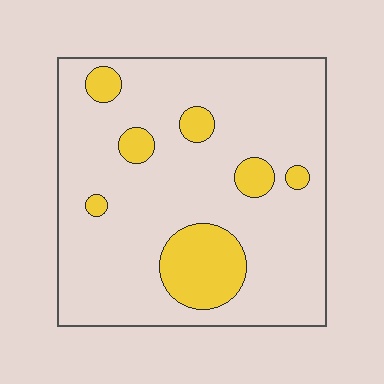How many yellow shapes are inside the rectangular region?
7.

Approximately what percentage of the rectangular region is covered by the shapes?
Approximately 15%.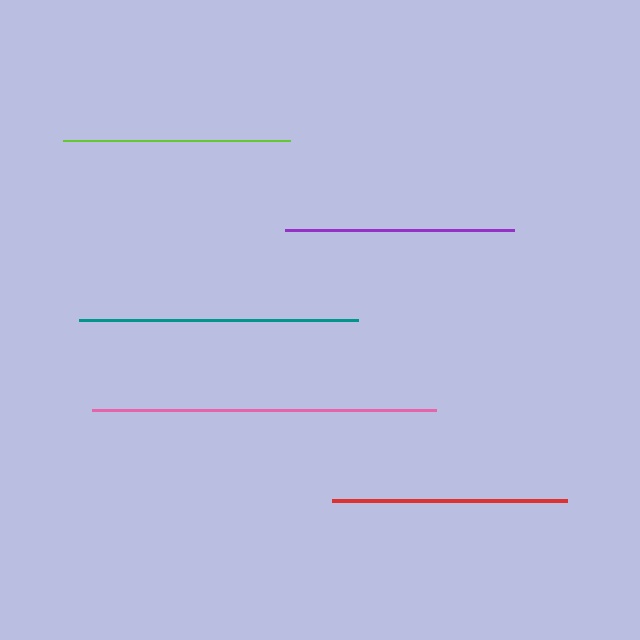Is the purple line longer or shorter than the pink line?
The pink line is longer than the purple line.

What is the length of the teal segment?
The teal segment is approximately 278 pixels long.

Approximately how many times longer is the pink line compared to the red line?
The pink line is approximately 1.5 times the length of the red line.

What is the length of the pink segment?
The pink segment is approximately 343 pixels long.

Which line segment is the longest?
The pink line is the longest at approximately 343 pixels.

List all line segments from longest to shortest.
From longest to shortest: pink, teal, red, purple, lime.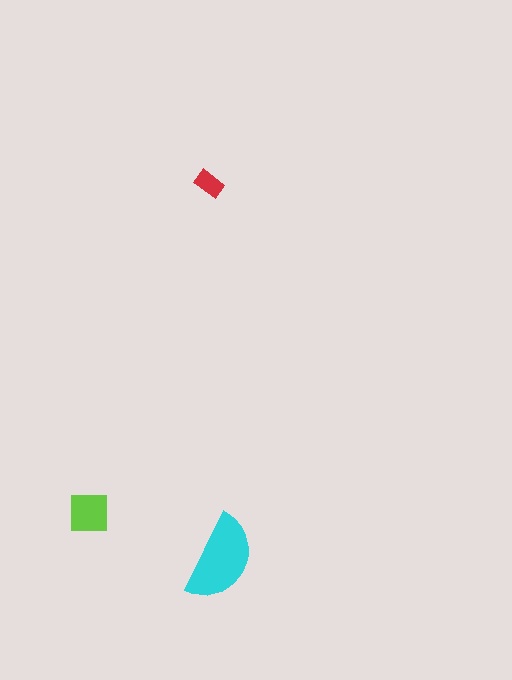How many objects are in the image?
There are 3 objects in the image.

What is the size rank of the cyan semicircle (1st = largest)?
1st.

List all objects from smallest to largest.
The red rectangle, the lime square, the cyan semicircle.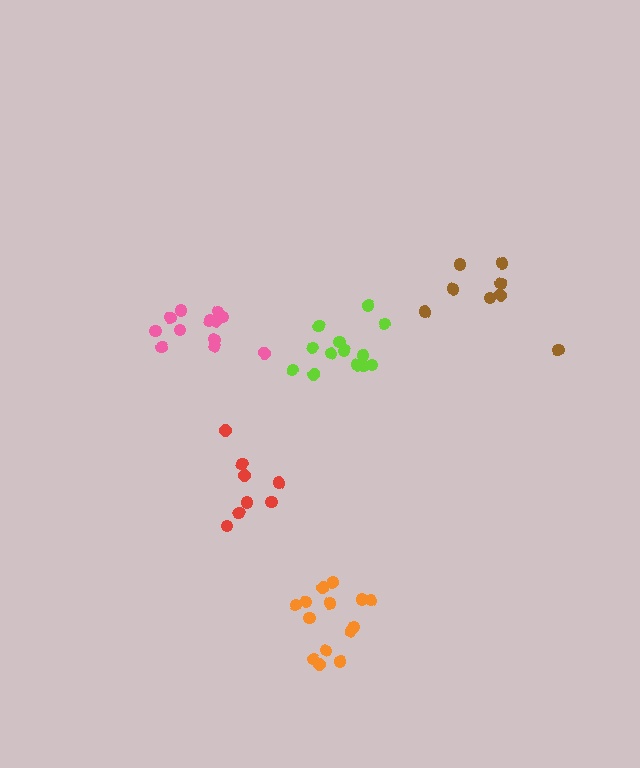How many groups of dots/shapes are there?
There are 5 groups.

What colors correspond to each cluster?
The clusters are colored: lime, red, pink, orange, brown.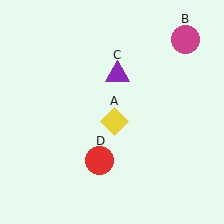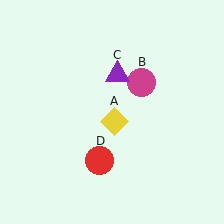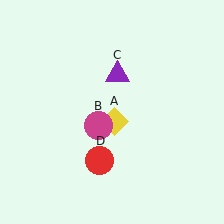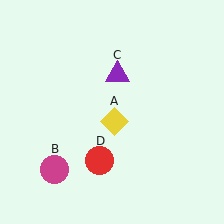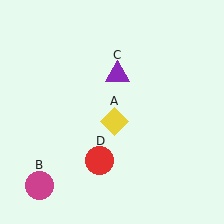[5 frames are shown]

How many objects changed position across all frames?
1 object changed position: magenta circle (object B).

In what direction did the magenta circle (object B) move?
The magenta circle (object B) moved down and to the left.